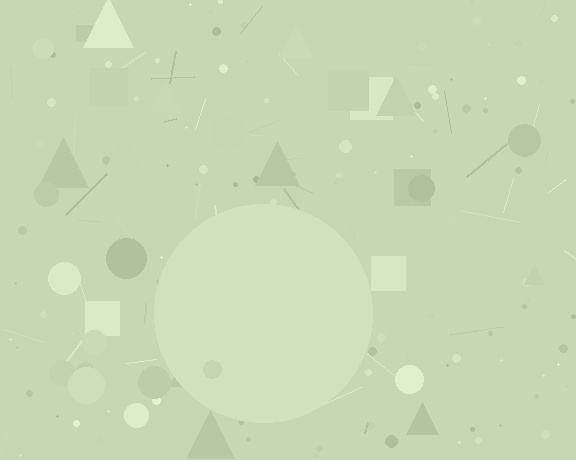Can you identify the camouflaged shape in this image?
The camouflaged shape is a circle.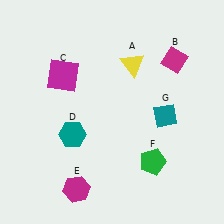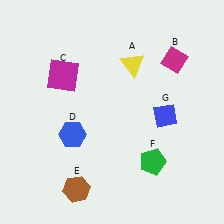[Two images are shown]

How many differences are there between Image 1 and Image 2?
There are 3 differences between the two images.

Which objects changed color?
D changed from teal to blue. E changed from magenta to brown. G changed from teal to blue.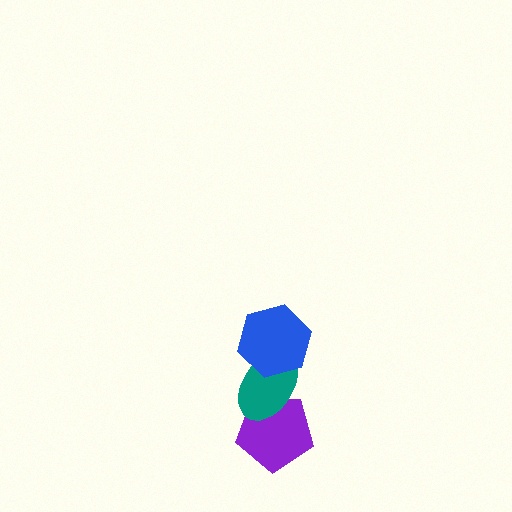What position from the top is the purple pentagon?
The purple pentagon is 3rd from the top.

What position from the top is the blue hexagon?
The blue hexagon is 1st from the top.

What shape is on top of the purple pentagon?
The teal ellipse is on top of the purple pentagon.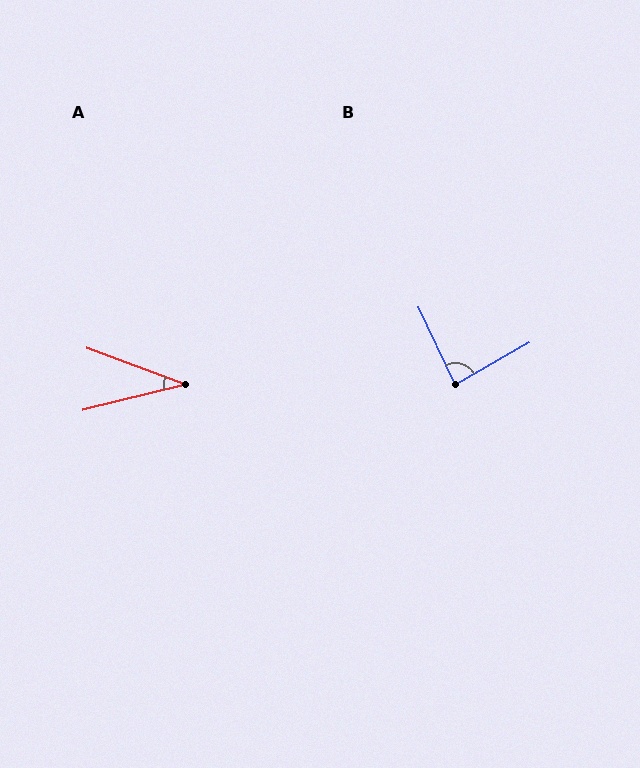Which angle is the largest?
B, at approximately 86 degrees.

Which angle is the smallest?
A, at approximately 34 degrees.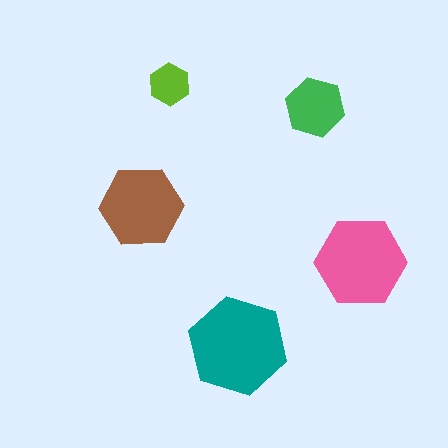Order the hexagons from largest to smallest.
the teal one, the pink one, the brown one, the green one, the lime one.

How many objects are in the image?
There are 5 objects in the image.